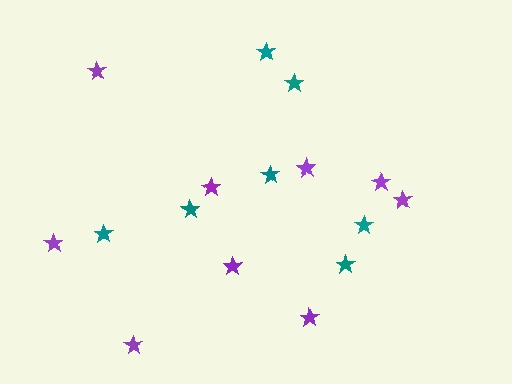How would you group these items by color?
There are 2 groups: one group of teal stars (7) and one group of purple stars (9).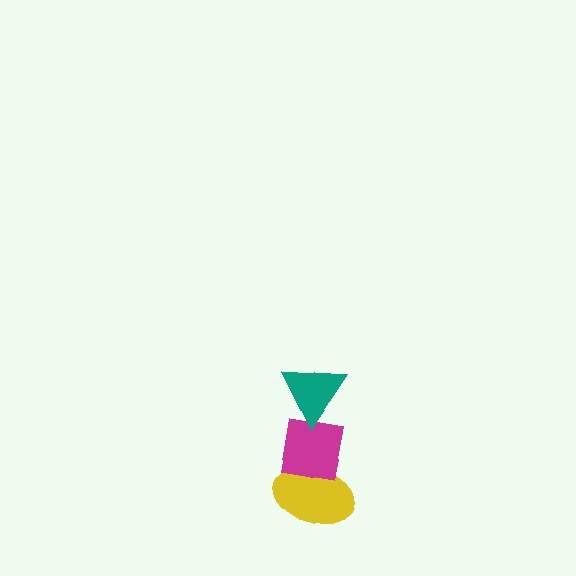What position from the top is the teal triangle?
The teal triangle is 1st from the top.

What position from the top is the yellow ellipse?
The yellow ellipse is 3rd from the top.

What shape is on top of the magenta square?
The teal triangle is on top of the magenta square.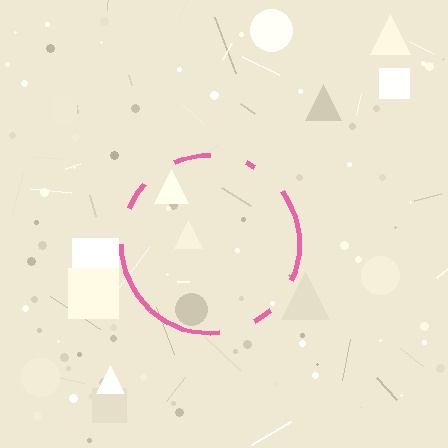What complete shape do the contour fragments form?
The contour fragments form a circle.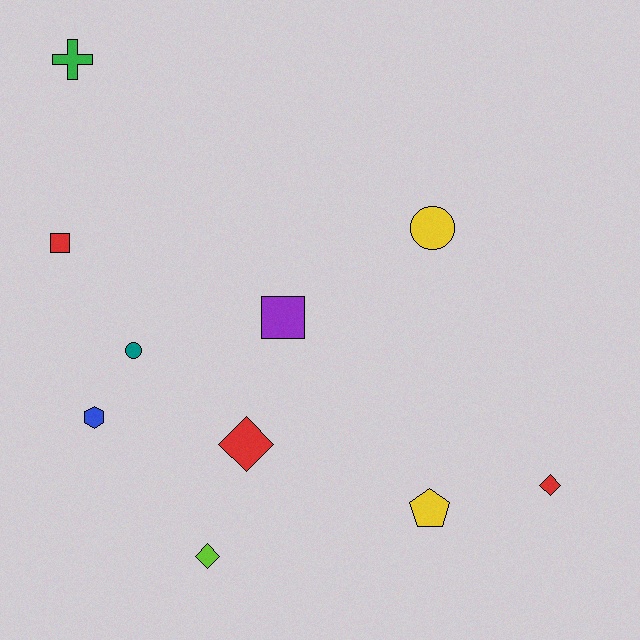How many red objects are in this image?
There are 3 red objects.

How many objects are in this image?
There are 10 objects.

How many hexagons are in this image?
There is 1 hexagon.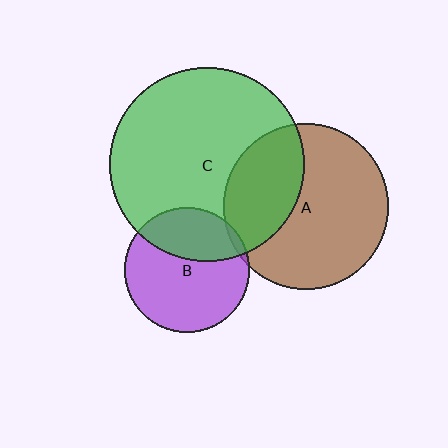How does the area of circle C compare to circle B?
Approximately 2.4 times.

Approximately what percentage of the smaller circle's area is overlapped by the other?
Approximately 35%.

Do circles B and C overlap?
Yes.